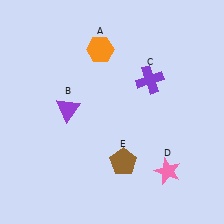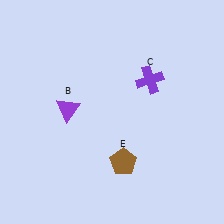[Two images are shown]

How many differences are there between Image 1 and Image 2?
There are 2 differences between the two images.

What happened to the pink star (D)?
The pink star (D) was removed in Image 2. It was in the bottom-right area of Image 1.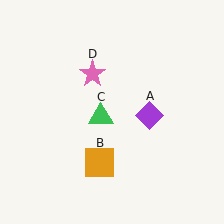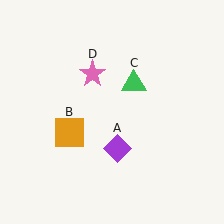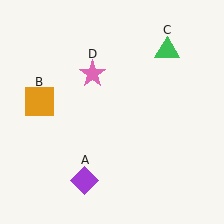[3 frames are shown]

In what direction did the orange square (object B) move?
The orange square (object B) moved up and to the left.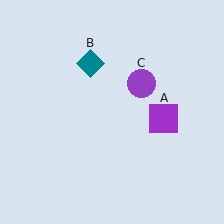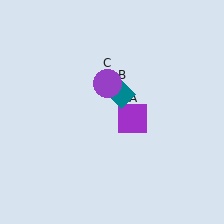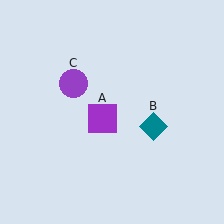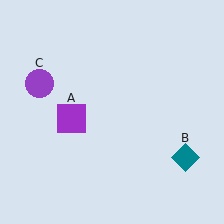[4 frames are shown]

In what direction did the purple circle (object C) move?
The purple circle (object C) moved left.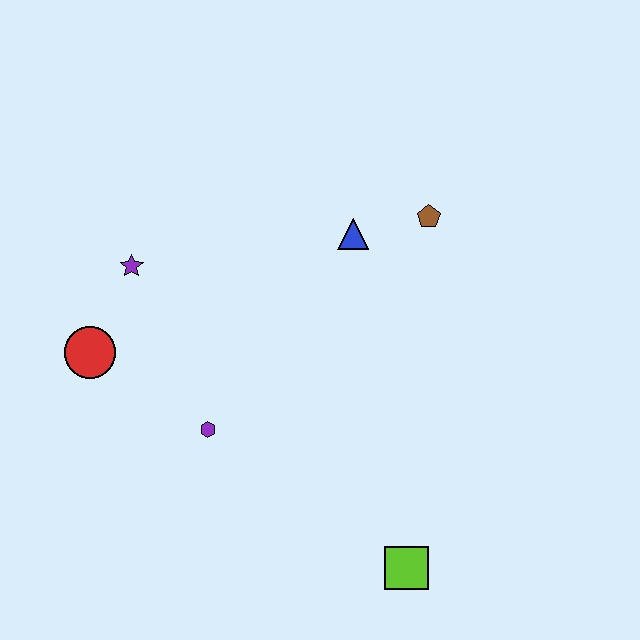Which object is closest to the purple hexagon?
The red circle is closest to the purple hexagon.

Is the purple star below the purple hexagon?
No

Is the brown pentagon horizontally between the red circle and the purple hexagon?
No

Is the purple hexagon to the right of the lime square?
No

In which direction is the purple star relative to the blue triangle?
The purple star is to the left of the blue triangle.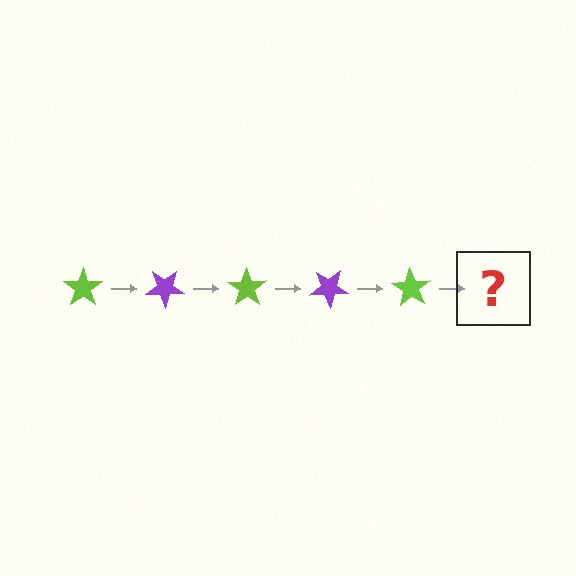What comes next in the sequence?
The next element should be a purple star, rotated 175 degrees from the start.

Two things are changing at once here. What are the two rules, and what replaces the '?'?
The two rules are that it rotates 35 degrees each step and the color cycles through lime and purple. The '?' should be a purple star, rotated 175 degrees from the start.